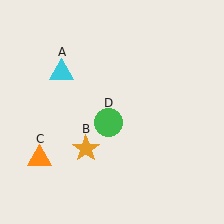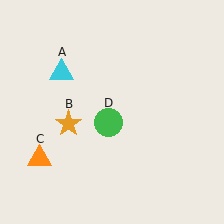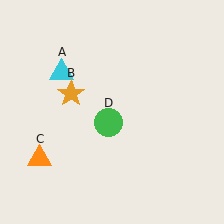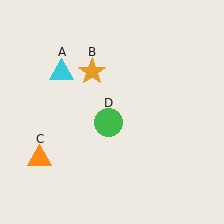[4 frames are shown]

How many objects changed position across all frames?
1 object changed position: orange star (object B).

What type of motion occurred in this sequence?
The orange star (object B) rotated clockwise around the center of the scene.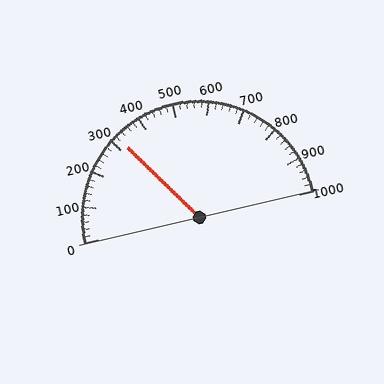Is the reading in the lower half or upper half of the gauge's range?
The reading is in the lower half of the range (0 to 1000).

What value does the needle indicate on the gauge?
The needle indicates approximately 320.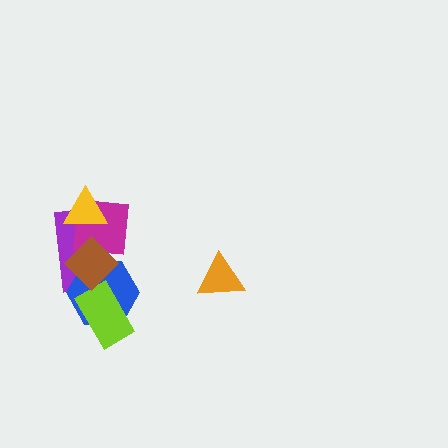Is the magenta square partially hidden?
Yes, it is partially covered by another shape.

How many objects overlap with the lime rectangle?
1 object overlaps with the lime rectangle.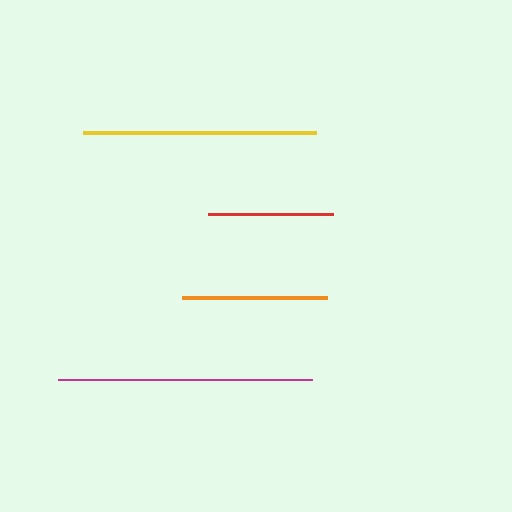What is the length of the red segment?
The red segment is approximately 125 pixels long.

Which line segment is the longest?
The magenta line is the longest at approximately 254 pixels.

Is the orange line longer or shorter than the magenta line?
The magenta line is longer than the orange line.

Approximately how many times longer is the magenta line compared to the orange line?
The magenta line is approximately 1.7 times the length of the orange line.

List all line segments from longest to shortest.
From longest to shortest: magenta, yellow, orange, red.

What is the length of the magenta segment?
The magenta segment is approximately 254 pixels long.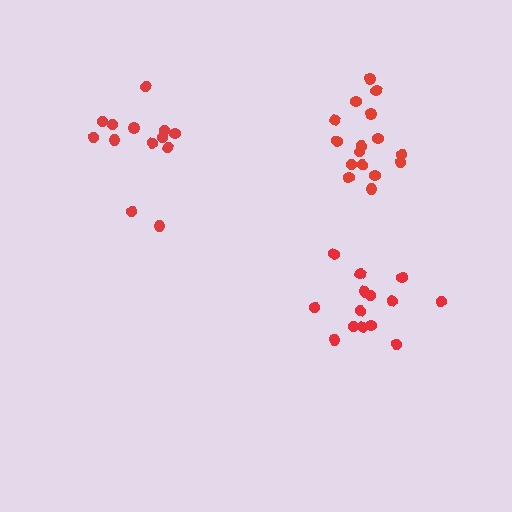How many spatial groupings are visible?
There are 3 spatial groupings.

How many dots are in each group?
Group 1: 16 dots, Group 2: 14 dots, Group 3: 13 dots (43 total).